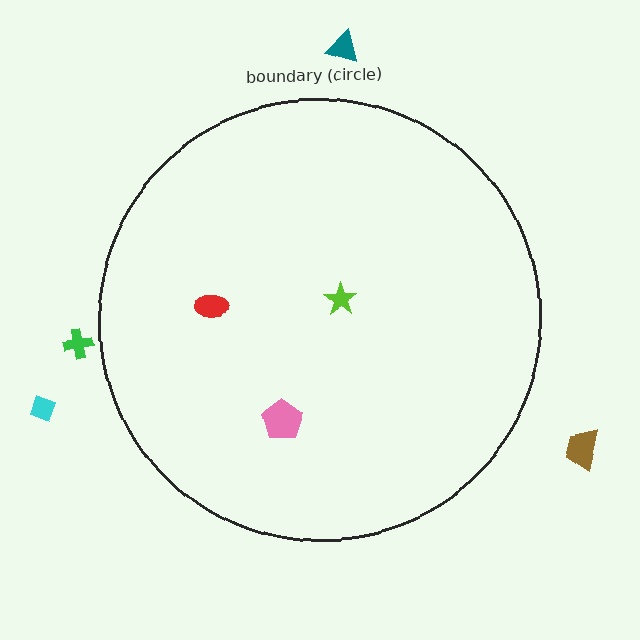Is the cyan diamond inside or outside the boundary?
Outside.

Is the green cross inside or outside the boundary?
Outside.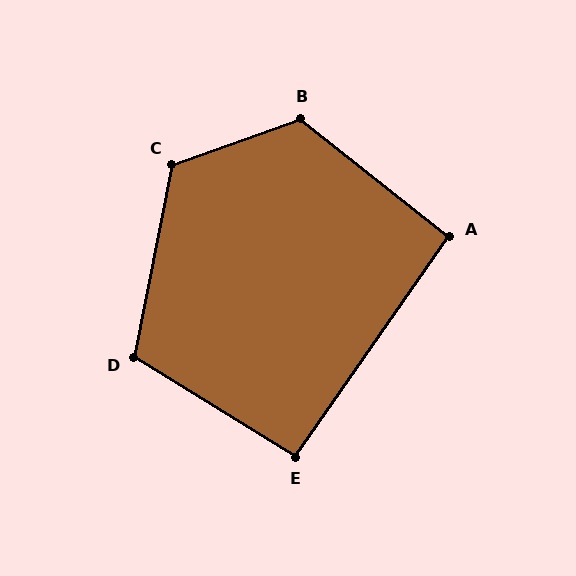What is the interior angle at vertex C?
Approximately 121 degrees (obtuse).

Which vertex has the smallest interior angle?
E, at approximately 93 degrees.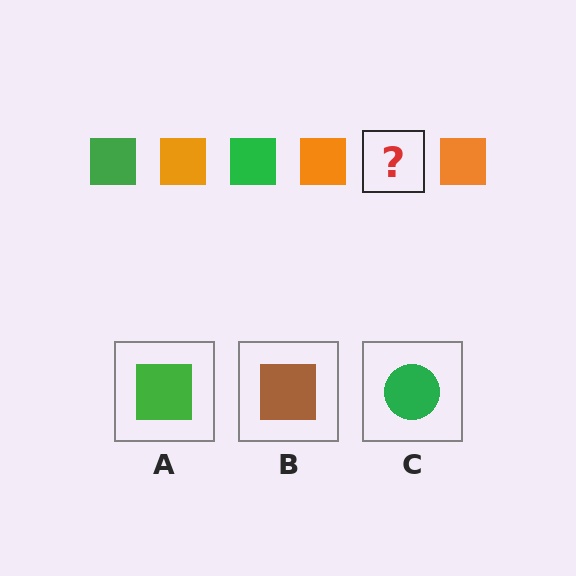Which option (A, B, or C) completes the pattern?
A.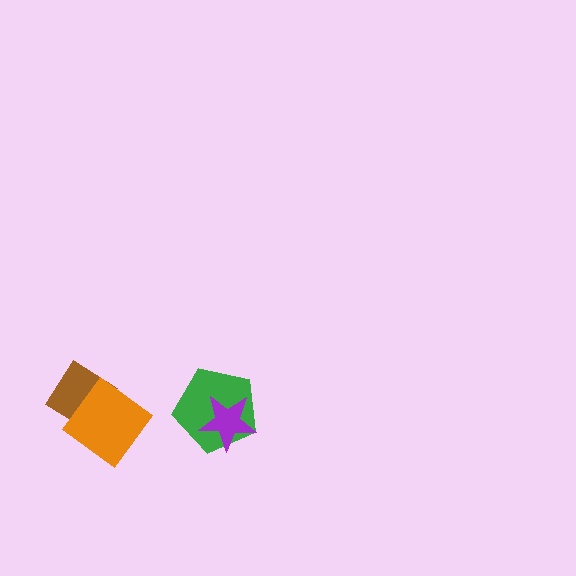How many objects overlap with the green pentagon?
1 object overlaps with the green pentagon.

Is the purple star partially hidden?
No, no other shape covers it.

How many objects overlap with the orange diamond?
1 object overlaps with the orange diamond.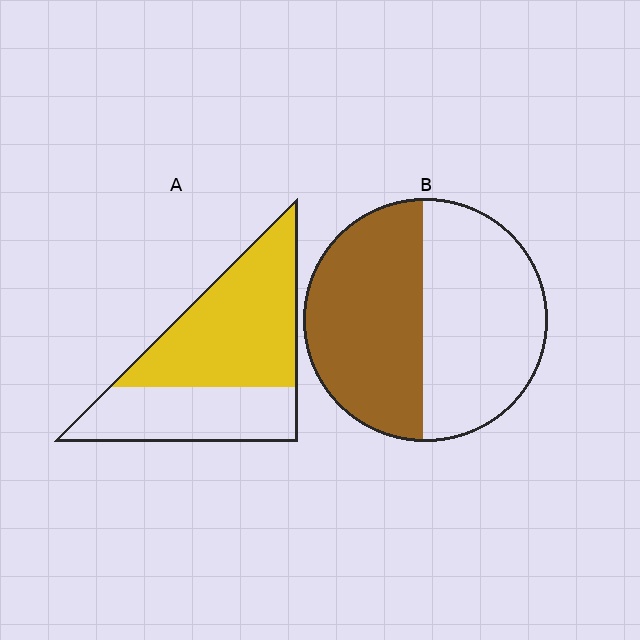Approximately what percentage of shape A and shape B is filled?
A is approximately 60% and B is approximately 50%.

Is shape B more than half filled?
Roughly half.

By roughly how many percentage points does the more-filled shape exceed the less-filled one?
By roughly 10 percentage points (A over B).